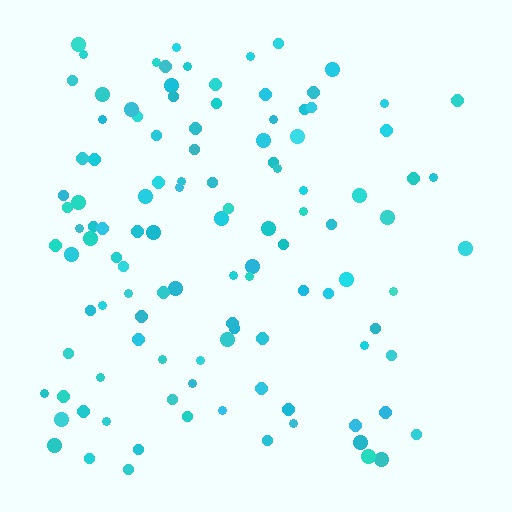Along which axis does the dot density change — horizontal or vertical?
Horizontal.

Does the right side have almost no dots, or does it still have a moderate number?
Still a moderate number, just noticeably fewer than the left.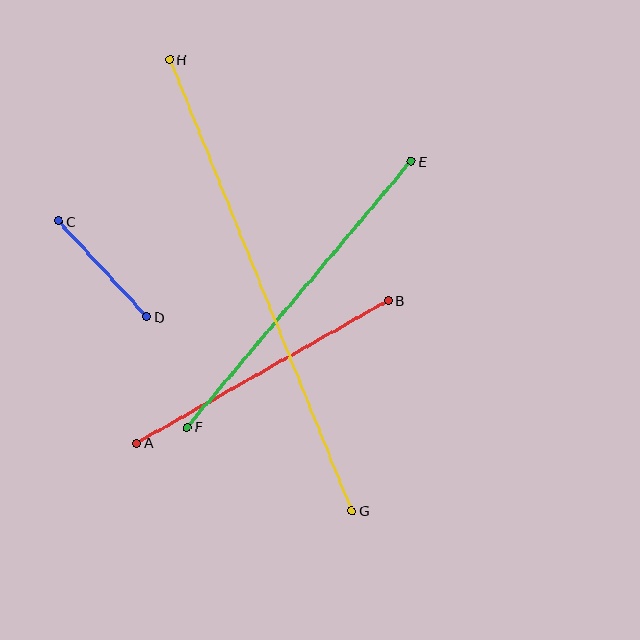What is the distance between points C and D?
The distance is approximately 130 pixels.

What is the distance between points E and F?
The distance is approximately 347 pixels.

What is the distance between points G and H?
The distance is approximately 487 pixels.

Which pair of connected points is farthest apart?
Points G and H are farthest apart.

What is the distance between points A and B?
The distance is approximately 289 pixels.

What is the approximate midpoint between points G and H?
The midpoint is at approximately (261, 285) pixels.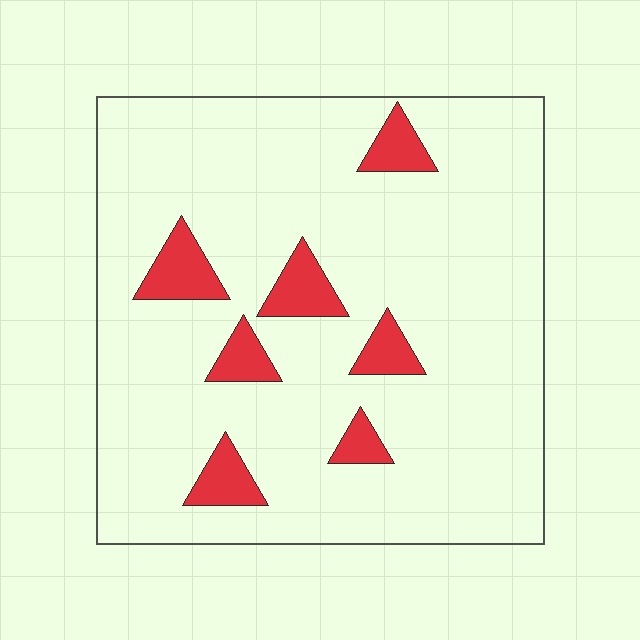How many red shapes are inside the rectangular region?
7.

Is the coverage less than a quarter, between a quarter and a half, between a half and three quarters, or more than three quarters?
Less than a quarter.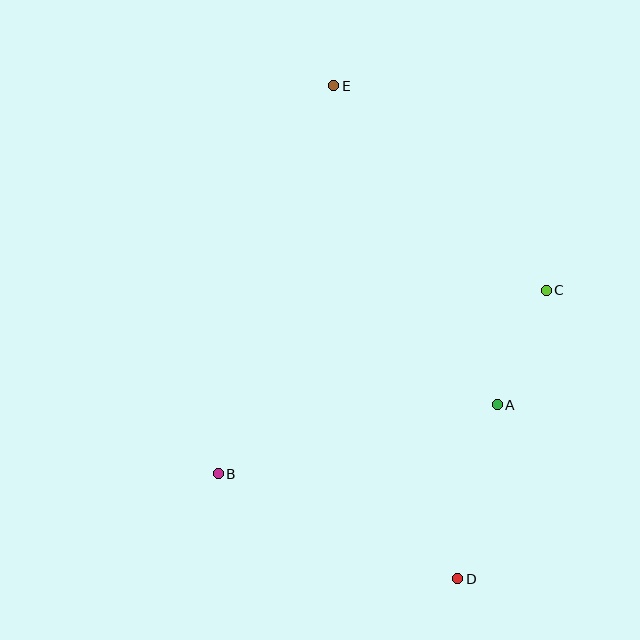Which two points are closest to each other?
Points A and C are closest to each other.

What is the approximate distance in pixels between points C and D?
The distance between C and D is approximately 302 pixels.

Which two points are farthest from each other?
Points D and E are farthest from each other.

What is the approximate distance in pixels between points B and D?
The distance between B and D is approximately 262 pixels.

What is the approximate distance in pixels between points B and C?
The distance between B and C is approximately 376 pixels.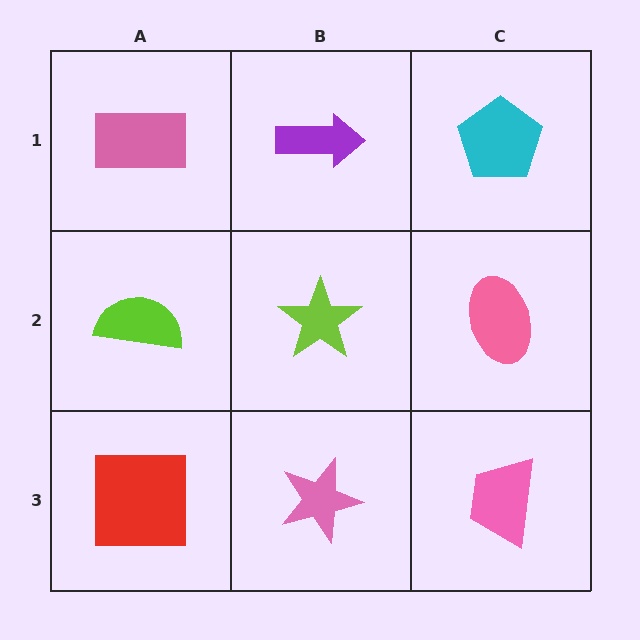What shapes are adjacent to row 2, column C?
A cyan pentagon (row 1, column C), a pink trapezoid (row 3, column C), a lime star (row 2, column B).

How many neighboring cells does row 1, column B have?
3.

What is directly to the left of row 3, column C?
A pink star.